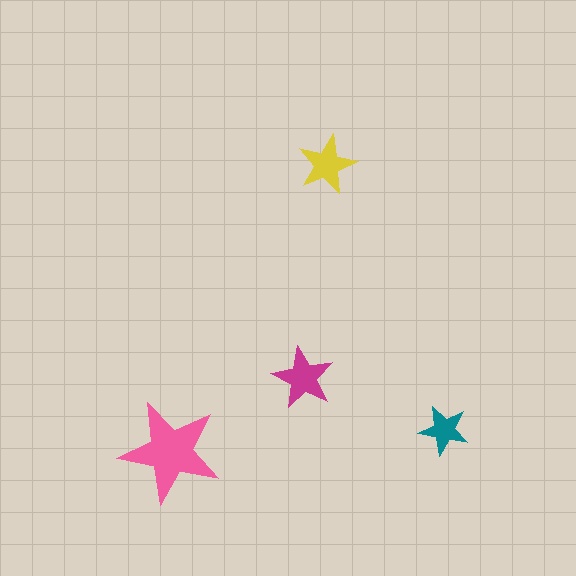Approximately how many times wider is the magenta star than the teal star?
About 1.5 times wider.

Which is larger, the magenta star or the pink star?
The pink one.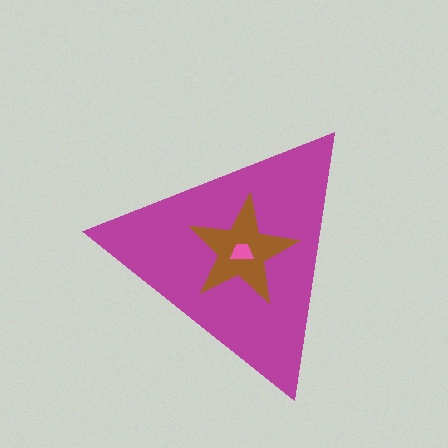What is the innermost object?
The pink trapezoid.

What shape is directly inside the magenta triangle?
The brown star.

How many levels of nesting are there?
3.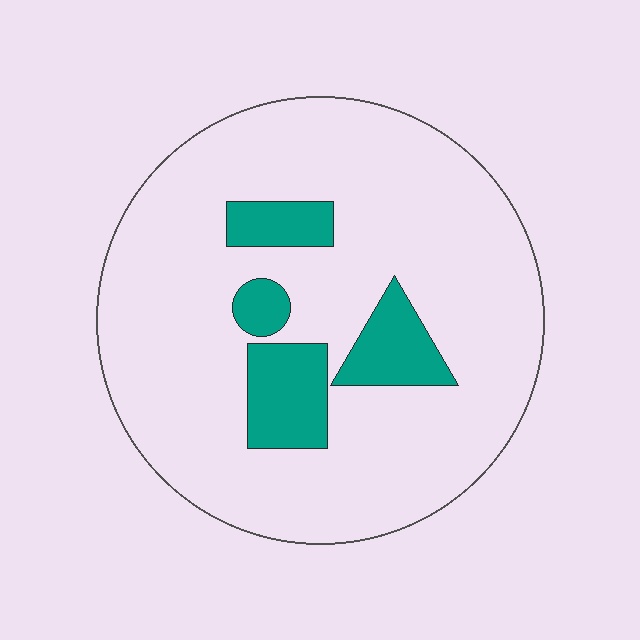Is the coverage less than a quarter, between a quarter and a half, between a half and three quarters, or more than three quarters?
Less than a quarter.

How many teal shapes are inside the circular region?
4.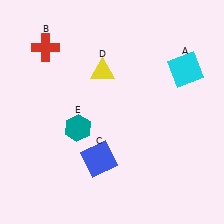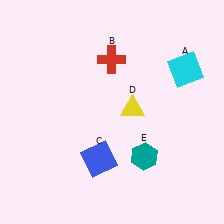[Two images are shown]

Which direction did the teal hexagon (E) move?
The teal hexagon (E) moved right.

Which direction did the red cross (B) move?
The red cross (B) moved right.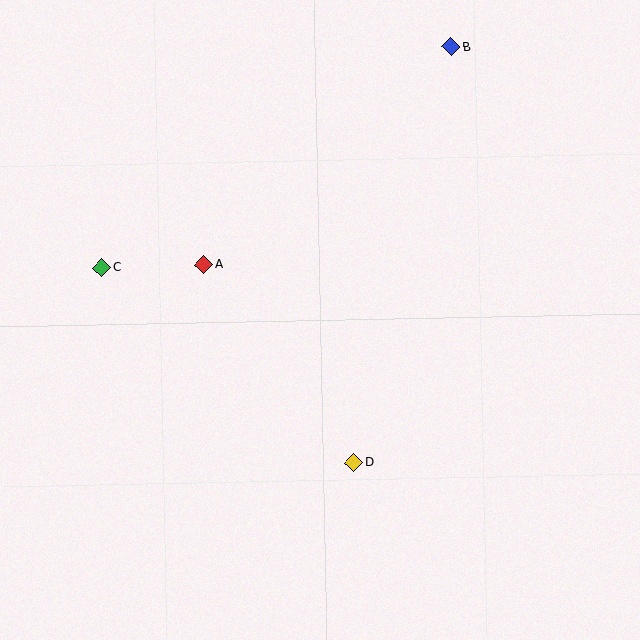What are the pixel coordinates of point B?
Point B is at (451, 47).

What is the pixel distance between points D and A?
The distance between D and A is 248 pixels.